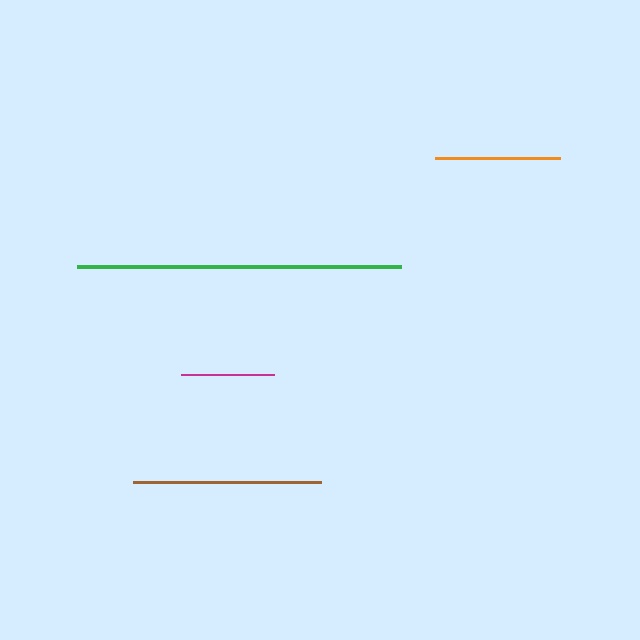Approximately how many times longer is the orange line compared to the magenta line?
The orange line is approximately 1.3 times the length of the magenta line.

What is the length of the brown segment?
The brown segment is approximately 188 pixels long.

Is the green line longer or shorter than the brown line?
The green line is longer than the brown line.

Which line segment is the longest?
The green line is the longest at approximately 324 pixels.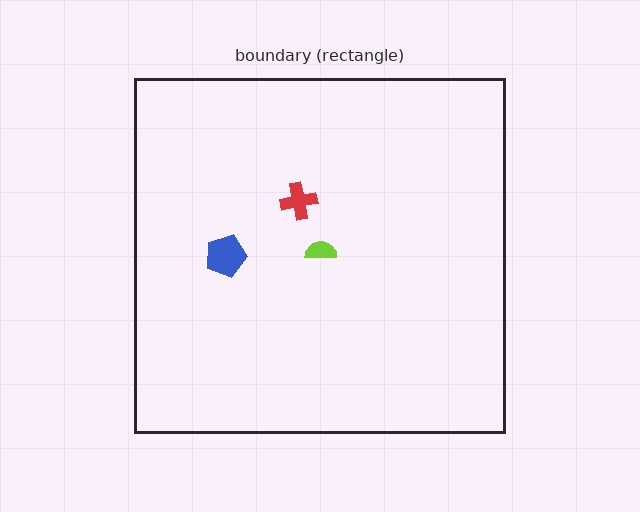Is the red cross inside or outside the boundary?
Inside.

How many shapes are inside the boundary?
3 inside, 0 outside.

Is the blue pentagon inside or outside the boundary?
Inside.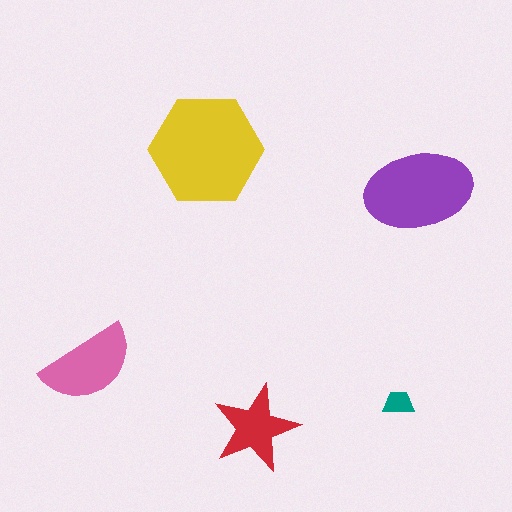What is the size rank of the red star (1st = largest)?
4th.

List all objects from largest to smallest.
The yellow hexagon, the purple ellipse, the pink semicircle, the red star, the teal trapezoid.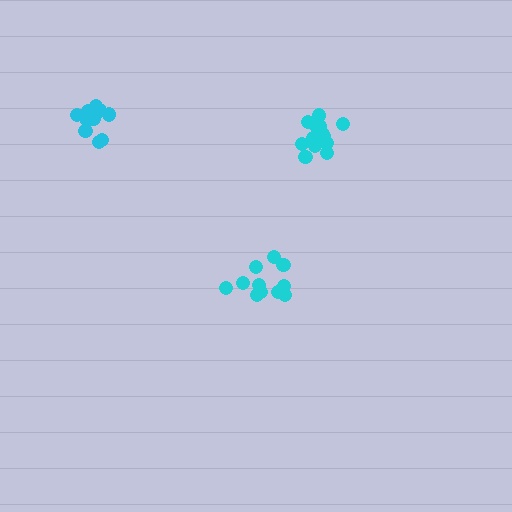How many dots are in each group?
Group 1: 11 dots, Group 2: 14 dots, Group 3: 12 dots (37 total).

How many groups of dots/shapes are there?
There are 3 groups.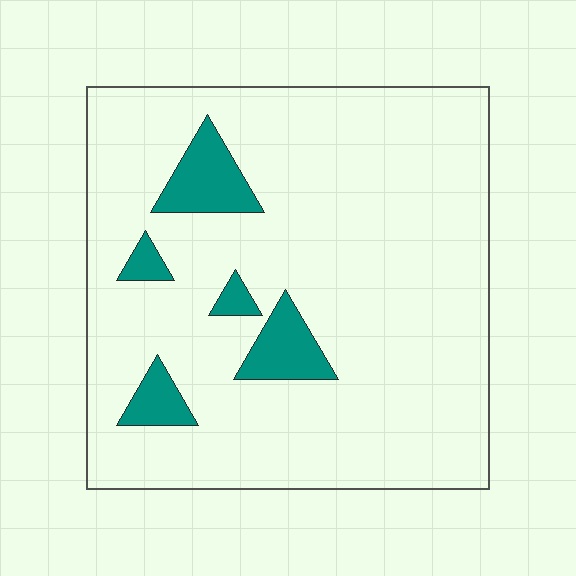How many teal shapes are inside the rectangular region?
5.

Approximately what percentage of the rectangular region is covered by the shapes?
Approximately 10%.